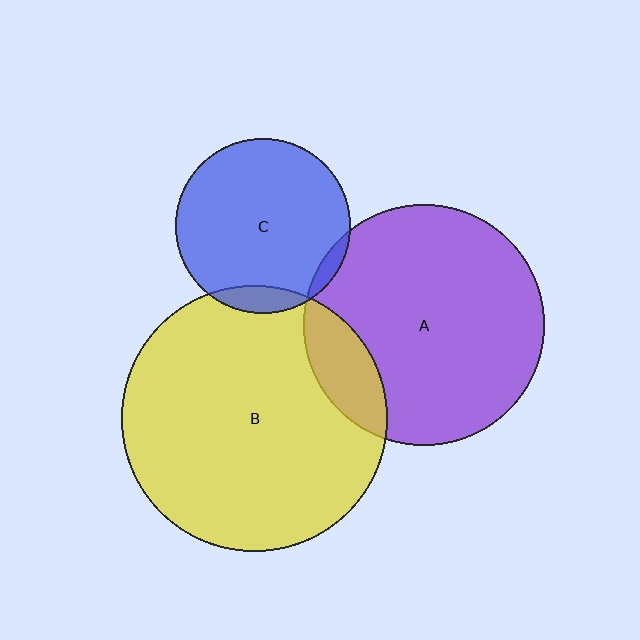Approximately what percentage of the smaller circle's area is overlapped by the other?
Approximately 10%.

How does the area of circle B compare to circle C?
Approximately 2.3 times.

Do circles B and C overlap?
Yes.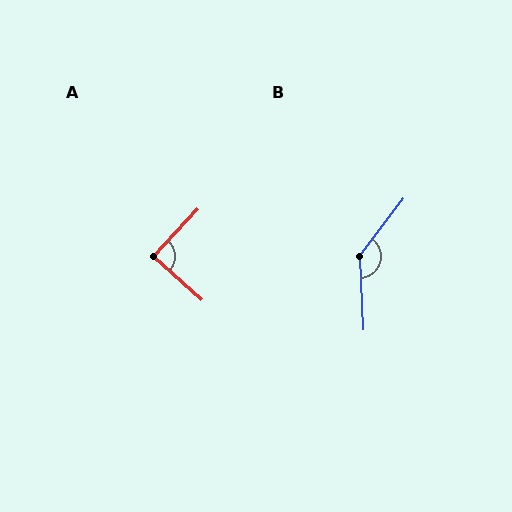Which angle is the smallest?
A, at approximately 88 degrees.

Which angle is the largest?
B, at approximately 139 degrees.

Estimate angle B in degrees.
Approximately 139 degrees.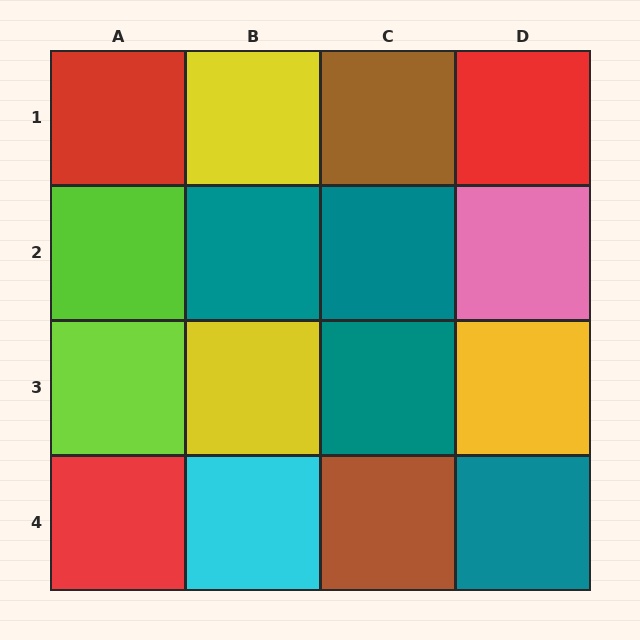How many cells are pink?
1 cell is pink.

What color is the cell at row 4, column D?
Teal.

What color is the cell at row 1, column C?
Brown.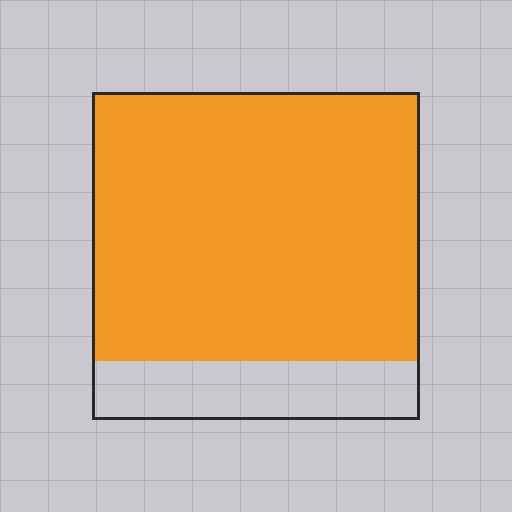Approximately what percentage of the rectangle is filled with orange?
Approximately 80%.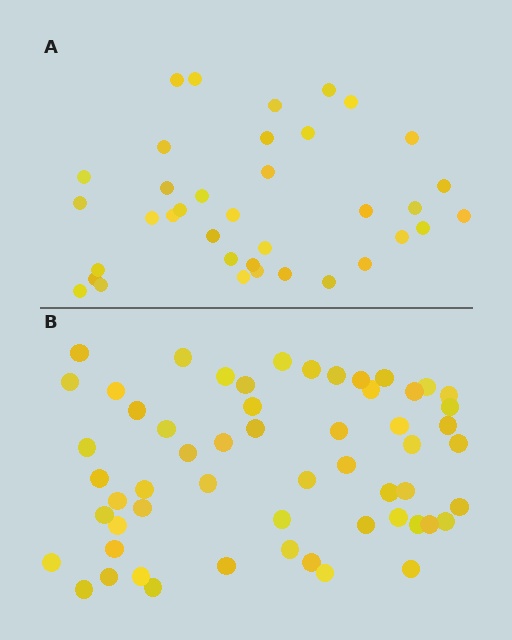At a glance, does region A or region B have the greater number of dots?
Region B (the bottom region) has more dots.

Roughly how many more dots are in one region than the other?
Region B has approximately 20 more dots than region A.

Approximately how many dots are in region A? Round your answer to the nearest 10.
About 40 dots. (The exact count is 37, which rounds to 40.)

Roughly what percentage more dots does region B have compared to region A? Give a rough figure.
About 55% more.